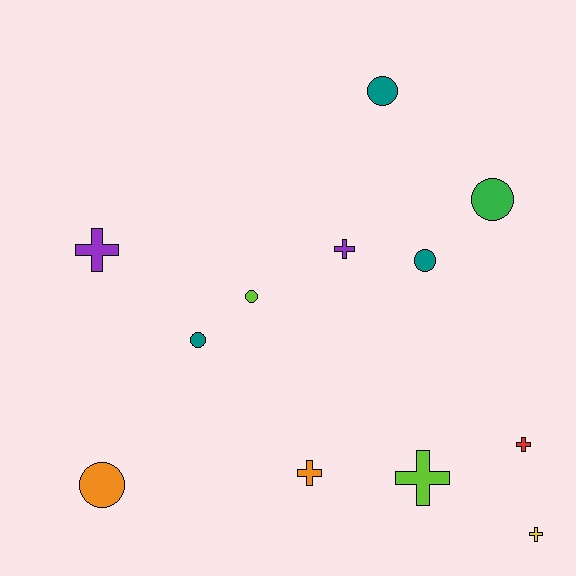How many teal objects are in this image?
There are 3 teal objects.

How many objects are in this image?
There are 12 objects.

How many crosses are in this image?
There are 6 crosses.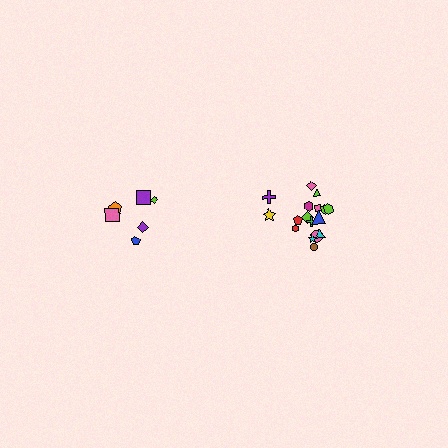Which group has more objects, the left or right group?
The right group.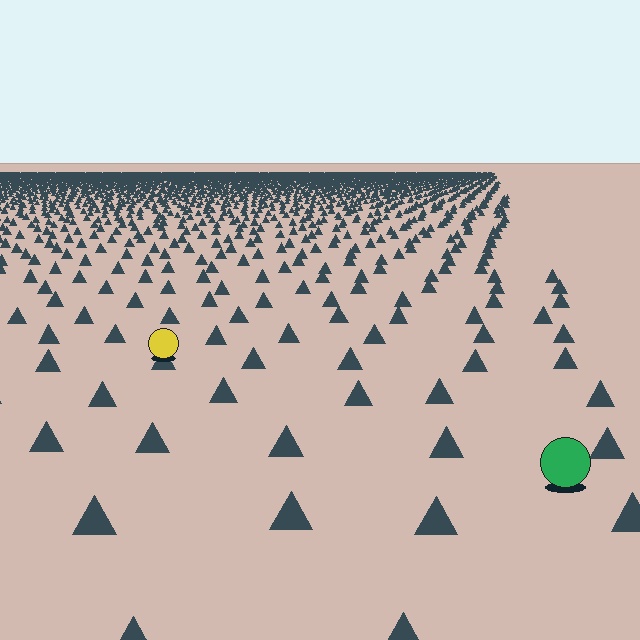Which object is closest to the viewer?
The green circle is closest. The texture marks near it are larger and more spread out.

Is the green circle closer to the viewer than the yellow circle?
Yes. The green circle is closer — you can tell from the texture gradient: the ground texture is coarser near it.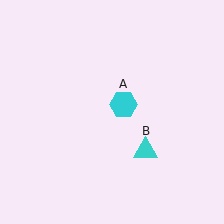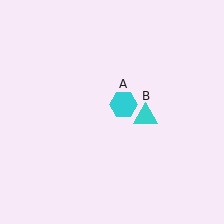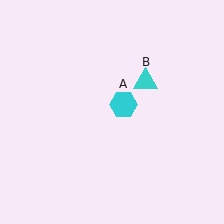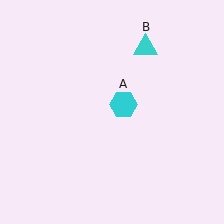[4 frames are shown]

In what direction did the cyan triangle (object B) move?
The cyan triangle (object B) moved up.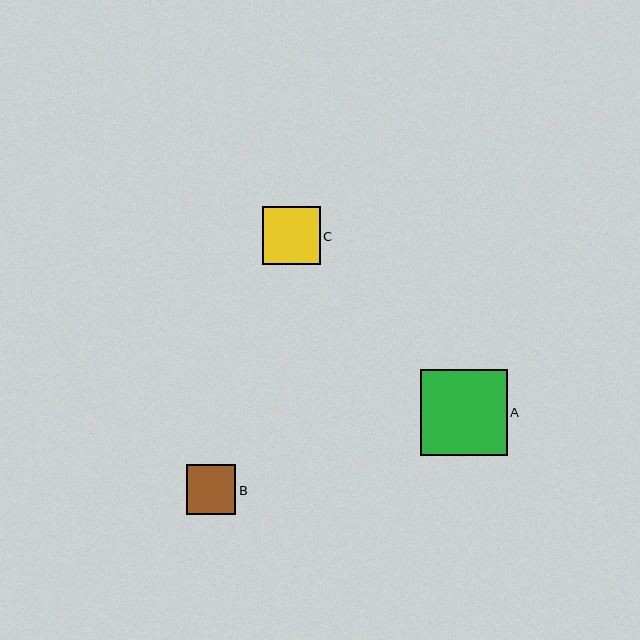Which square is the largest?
Square A is the largest with a size of approximately 86 pixels.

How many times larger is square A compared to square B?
Square A is approximately 1.8 times the size of square B.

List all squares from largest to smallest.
From largest to smallest: A, C, B.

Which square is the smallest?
Square B is the smallest with a size of approximately 49 pixels.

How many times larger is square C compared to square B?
Square C is approximately 1.2 times the size of square B.